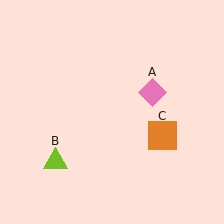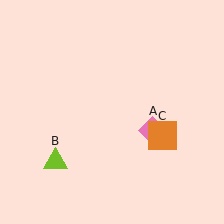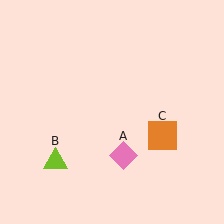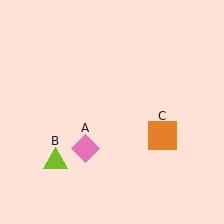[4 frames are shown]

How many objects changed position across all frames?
1 object changed position: pink diamond (object A).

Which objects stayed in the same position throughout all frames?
Lime triangle (object B) and orange square (object C) remained stationary.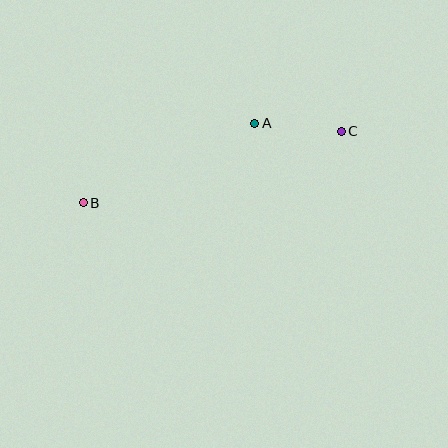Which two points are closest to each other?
Points A and C are closest to each other.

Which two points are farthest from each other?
Points B and C are farthest from each other.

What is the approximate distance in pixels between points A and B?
The distance between A and B is approximately 189 pixels.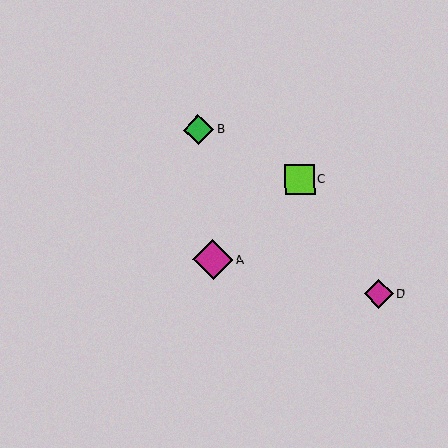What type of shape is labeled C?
Shape C is a lime square.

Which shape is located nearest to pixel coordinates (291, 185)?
The lime square (labeled C) at (300, 179) is nearest to that location.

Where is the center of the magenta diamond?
The center of the magenta diamond is at (379, 294).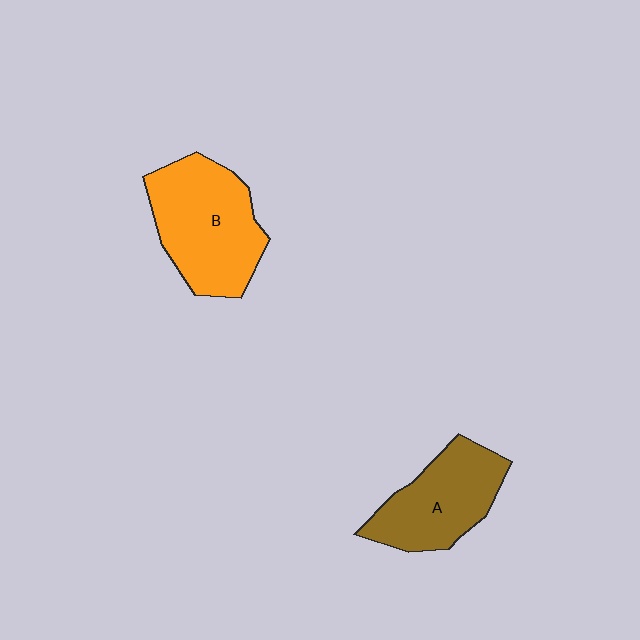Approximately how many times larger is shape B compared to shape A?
Approximately 1.2 times.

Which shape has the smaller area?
Shape A (brown).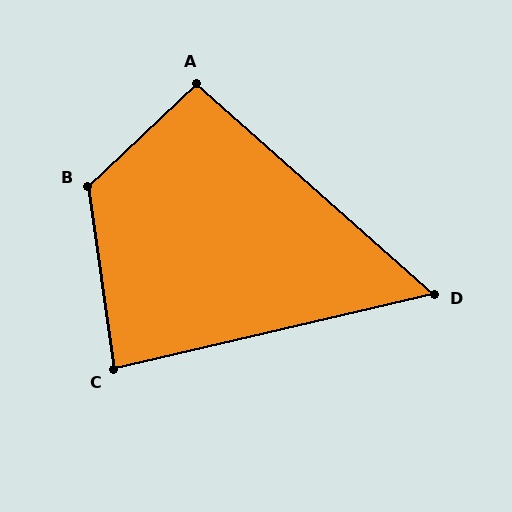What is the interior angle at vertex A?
Approximately 95 degrees (obtuse).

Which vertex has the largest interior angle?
B, at approximately 125 degrees.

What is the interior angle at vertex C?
Approximately 85 degrees (acute).